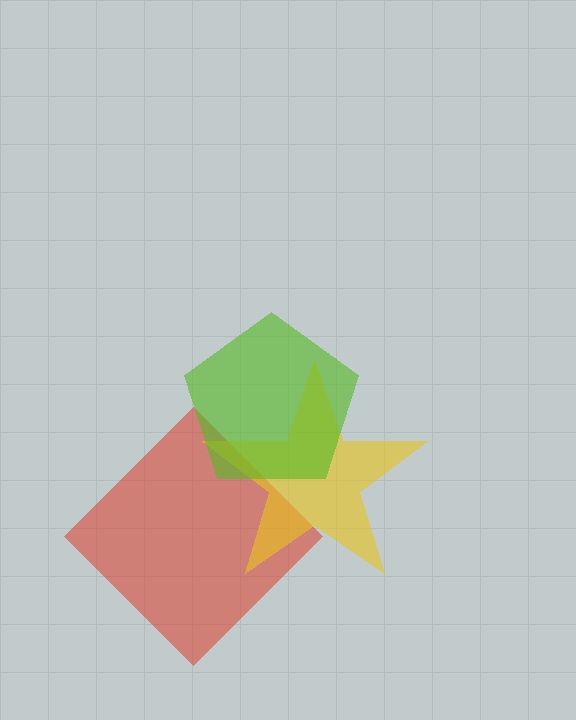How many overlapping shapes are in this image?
There are 3 overlapping shapes in the image.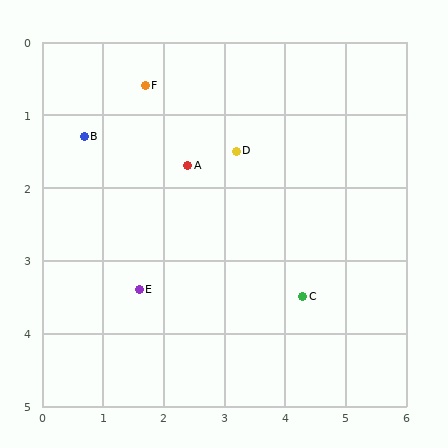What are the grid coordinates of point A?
Point A is at approximately (2.4, 1.7).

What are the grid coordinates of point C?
Point C is at approximately (4.3, 3.5).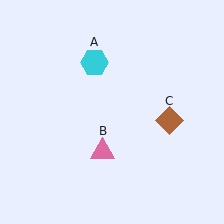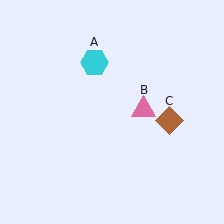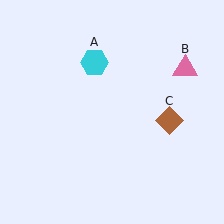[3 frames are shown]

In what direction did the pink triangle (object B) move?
The pink triangle (object B) moved up and to the right.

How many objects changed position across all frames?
1 object changed position: pink triangle (object B).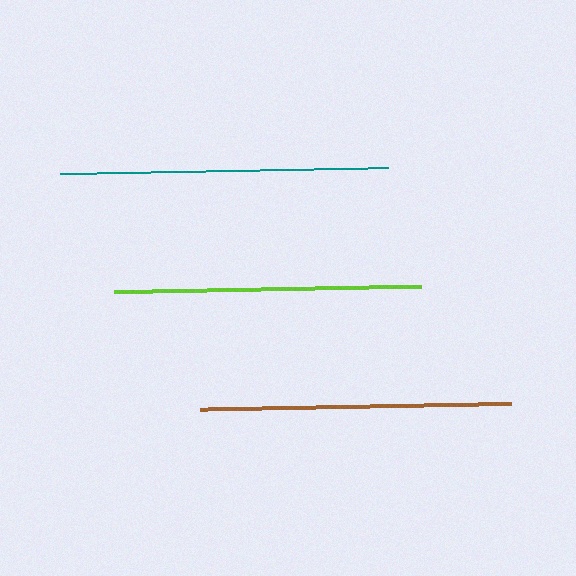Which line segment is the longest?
The teal line is the longest at approximately 328 pixels.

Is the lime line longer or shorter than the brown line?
The brown line is longer than the lime line.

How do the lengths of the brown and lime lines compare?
The brown and lime lines are approximately the same length.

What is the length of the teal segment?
The teal segment is approximately 328 pixels long.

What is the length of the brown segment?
The brown segment is approximately 312 pixels long.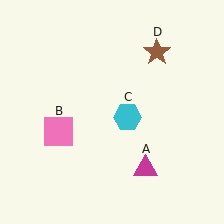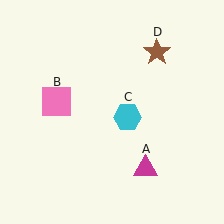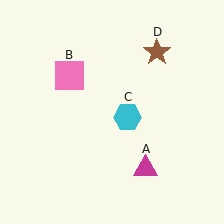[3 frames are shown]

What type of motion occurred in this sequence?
The pink square (object B) rotated clockwise around the center of the scene.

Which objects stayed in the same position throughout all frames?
Magenta triangle (object A) and cyan hexagon (object C) and brown star (object D) remained stationary.